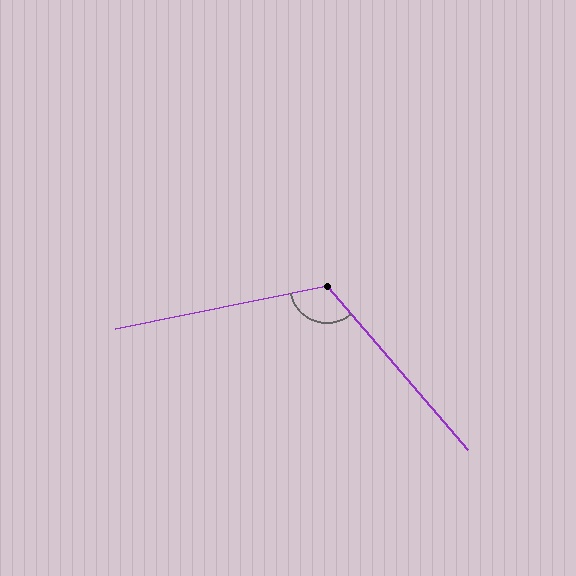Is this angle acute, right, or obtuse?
It is obtuse.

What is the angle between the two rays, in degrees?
Approximately 119 degrees.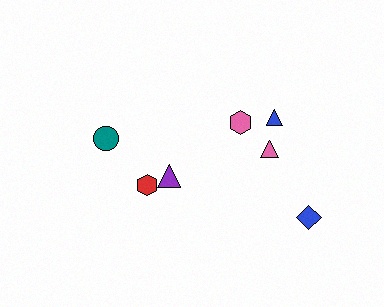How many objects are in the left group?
There are 3 objects.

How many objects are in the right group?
There are 5 objects.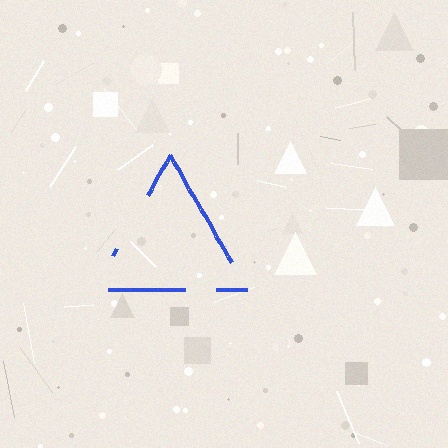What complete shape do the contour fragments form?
The contour fragments form a triangle.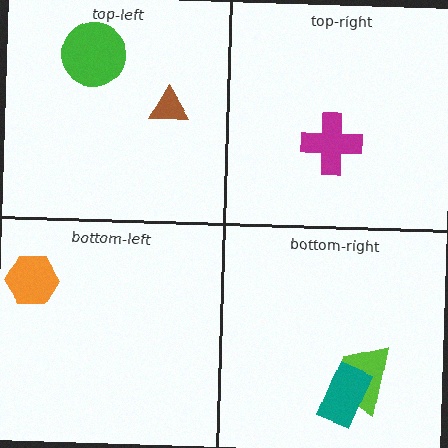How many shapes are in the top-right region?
1.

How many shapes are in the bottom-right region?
2.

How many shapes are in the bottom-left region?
1.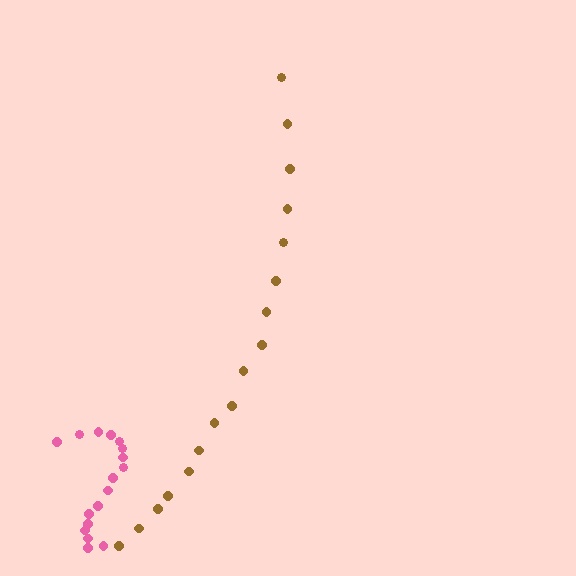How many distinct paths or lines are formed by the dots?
There are 2 distinct paths.